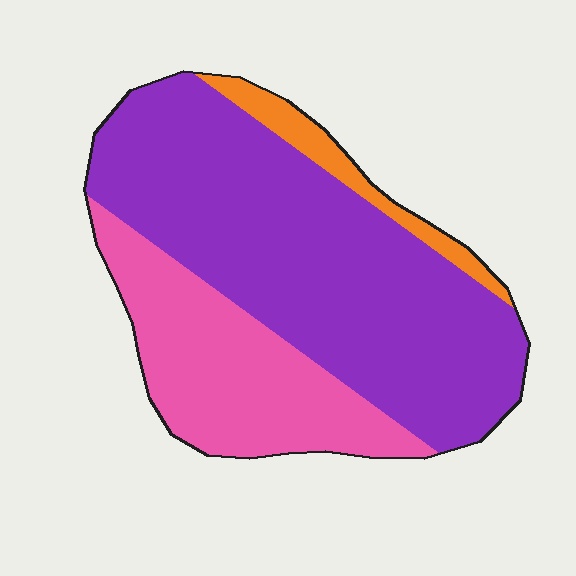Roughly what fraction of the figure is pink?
Pink covers 29% of the figure.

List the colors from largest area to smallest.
From largest to smallest: purple, pink, orange.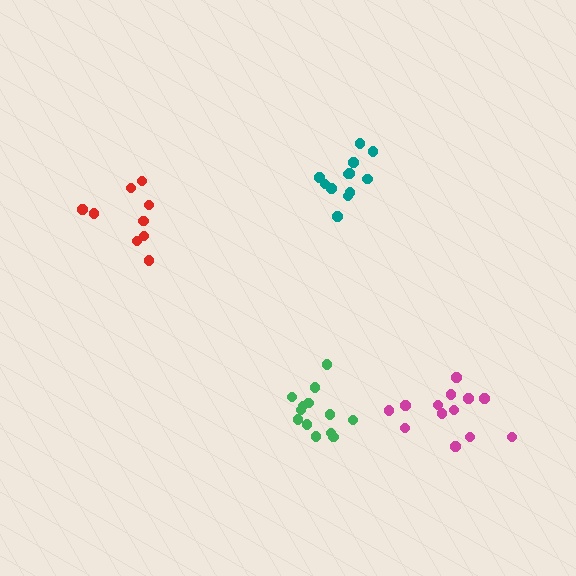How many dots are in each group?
Group 1: 13 dots, Group 2: 13 dots, Group 3: 10 dots, Group 4: 13 dots (49 total).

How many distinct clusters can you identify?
There are 4 distinct clusters.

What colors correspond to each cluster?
The clusters are colored: teal, magenta, red, green.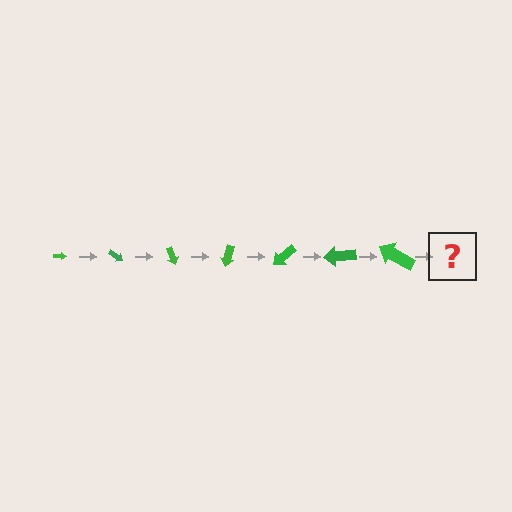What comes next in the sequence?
The next element should be an arrow, larger than the previous one and rotated 245 degrees from the start.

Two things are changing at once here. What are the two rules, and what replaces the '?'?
The two rules are that the arrow grows larger each step and it rotates 35 degrees each step. The '?' should be an arrow, larger than the previous one and rotated 245 degrees from the start.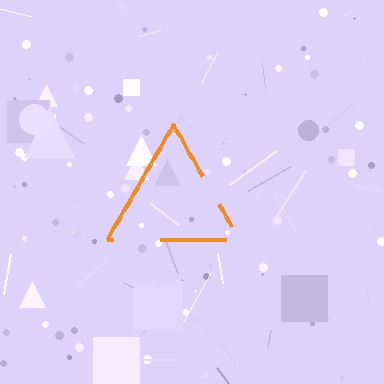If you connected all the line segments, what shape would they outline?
They would outline a triangle.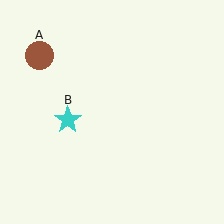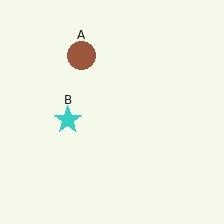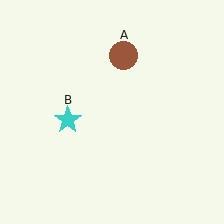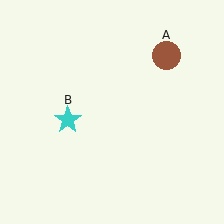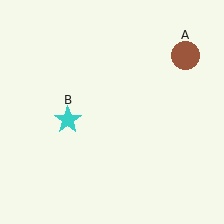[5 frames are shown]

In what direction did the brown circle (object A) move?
The brown circle (object A) moved right.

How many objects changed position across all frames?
1 object changed position: brown circle (object A).